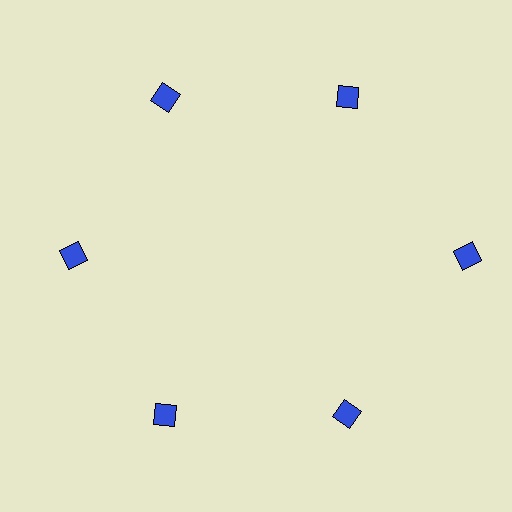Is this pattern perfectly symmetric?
No. The 6 blue diamonds are arranged in a ring, but one element near the 3 o'clock position is pushed outward from the center, breaking the 6-fold rotational symmetry.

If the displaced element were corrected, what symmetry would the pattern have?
It would have 6-fold rotational symmetry — the pattern would map onto itself every 60 degrees.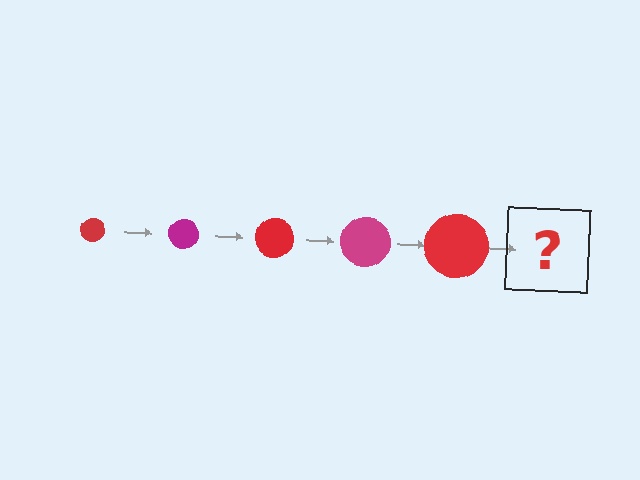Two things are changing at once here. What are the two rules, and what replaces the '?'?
The two rules are that the circle grows larger each step and the color cycles through red and magenta. The '?' should be a magenta circle, larger than the previous one.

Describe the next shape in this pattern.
It should be a magenta circle, larger than the previous one.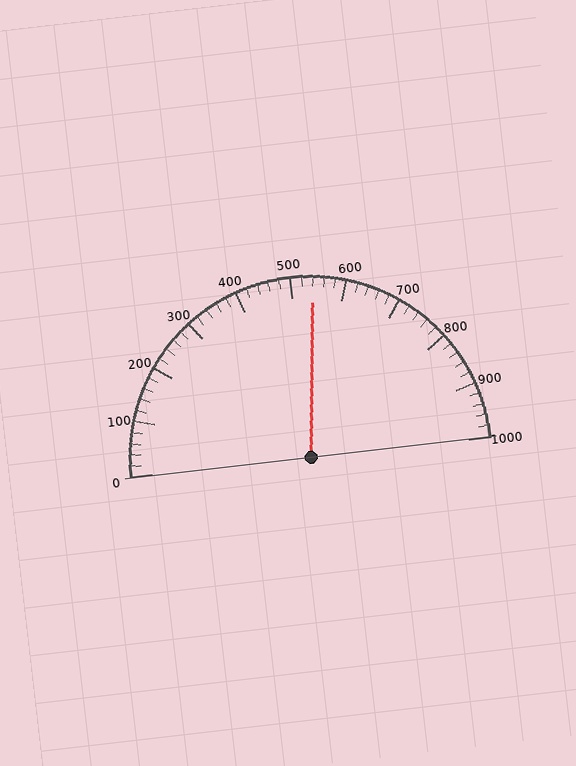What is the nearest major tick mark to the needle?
The nearest major tick mark is 500.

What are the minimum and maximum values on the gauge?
The gauge ranges from 0 to 1000.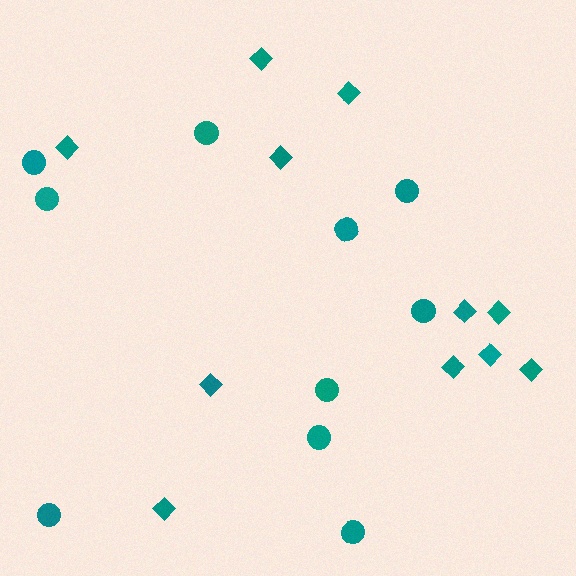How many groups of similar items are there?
There are 2 groups: one group of diamonds (11) and one group of circles (10).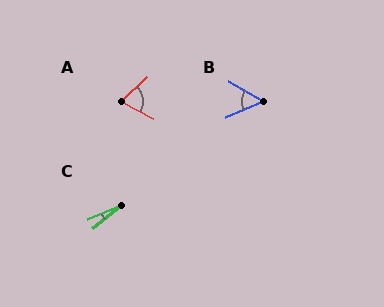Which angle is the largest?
A, at approximately 70 degrees.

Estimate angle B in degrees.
Approximately 54 degrees.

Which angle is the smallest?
C, at approximately 16 degrees.